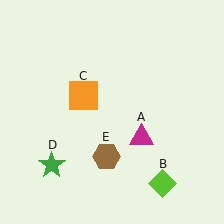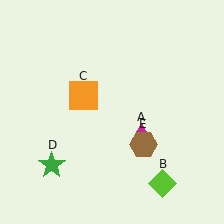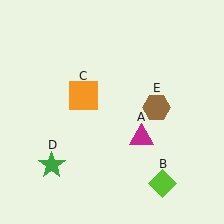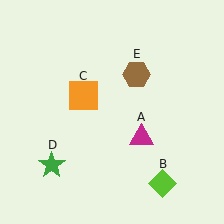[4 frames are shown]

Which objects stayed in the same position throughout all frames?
Magenta triangle (object A) and lime diamond (object B) and orange square (object C) and green star (object D) remained stationary.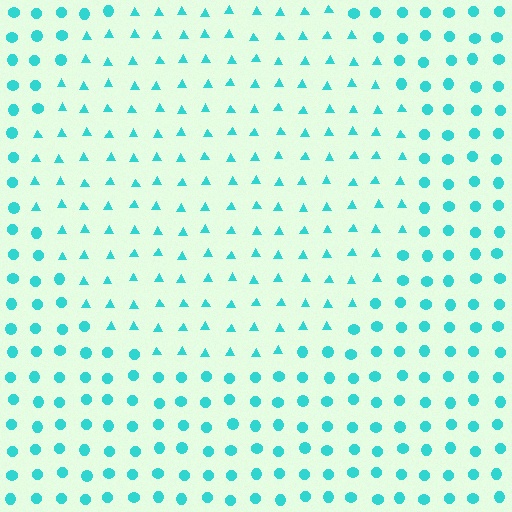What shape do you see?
I see a circle.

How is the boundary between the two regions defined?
The boundary is defined by a change in element shape: triangles inside vs. circles outside. All elements share the same color and spacing.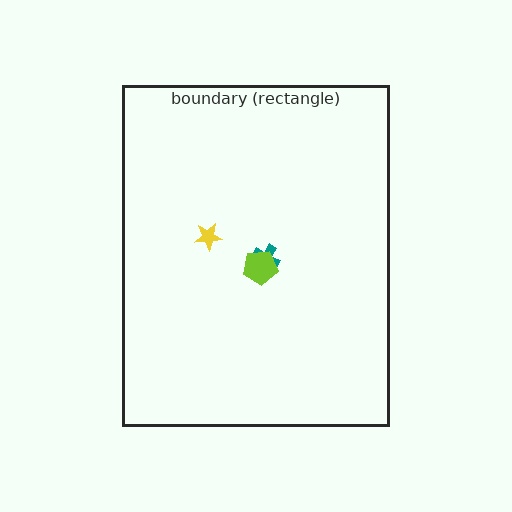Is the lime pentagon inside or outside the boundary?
Inside.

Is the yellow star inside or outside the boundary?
Inside.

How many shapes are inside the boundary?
3 inside, 0 outside.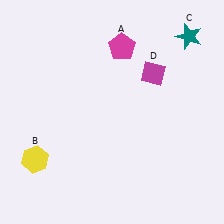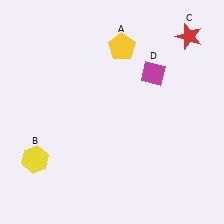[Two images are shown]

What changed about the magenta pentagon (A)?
In Image 1, A is magenta. In Image 2, it changed to yellow.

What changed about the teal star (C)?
In Image 1, C is teal. In Image 2, it changed to red.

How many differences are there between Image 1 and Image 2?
There are 2 differences between the two images.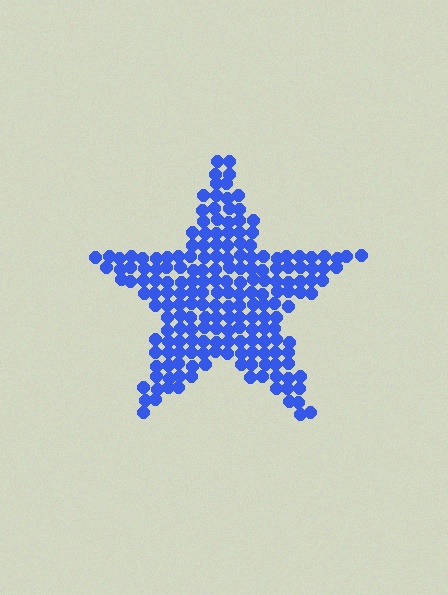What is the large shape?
The large shape is a star.